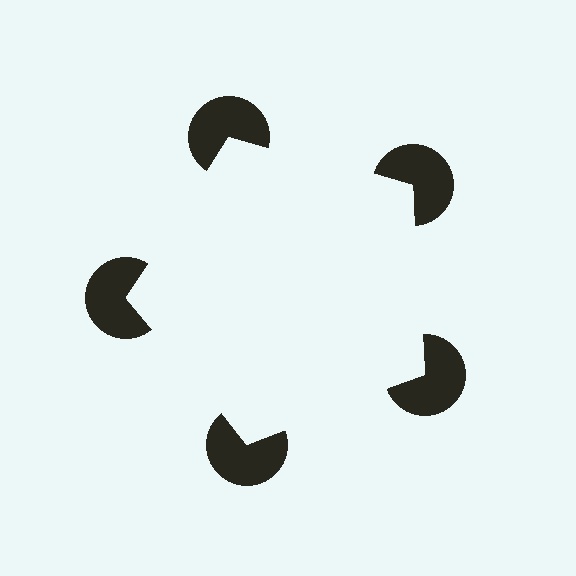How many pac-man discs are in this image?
There are 5 — one at each vertex of the illusory pentagon.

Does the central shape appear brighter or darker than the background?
It typically appears slightly brighter than the background, even though no actual brightness change is drawn.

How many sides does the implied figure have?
5 sides.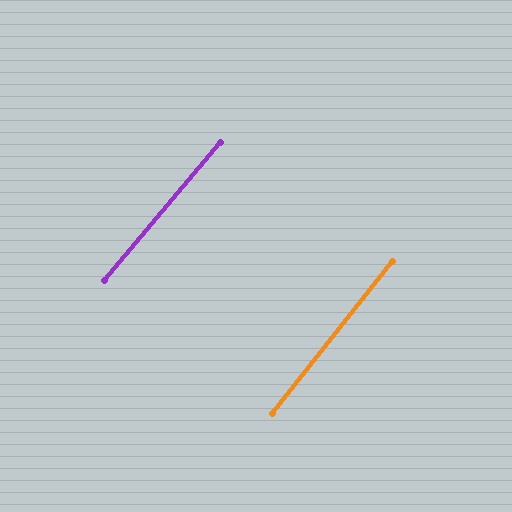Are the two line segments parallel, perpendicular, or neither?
Parallel — their directions differ by only 1.7°.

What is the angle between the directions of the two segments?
Approximately 2 degrees.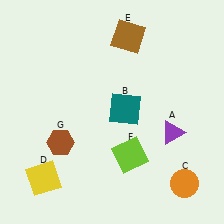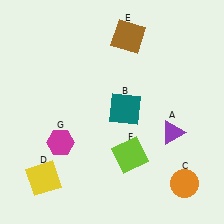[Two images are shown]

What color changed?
The hexagon (G) changed from brown in Image 1 to magenta in Image 2.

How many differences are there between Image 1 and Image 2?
There is 1 difference between the two images.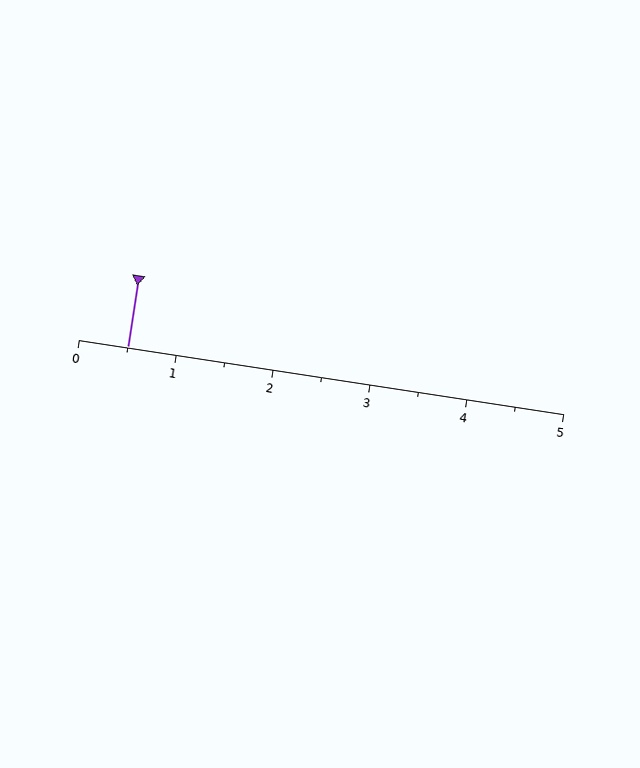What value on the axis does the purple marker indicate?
The marker indicates approximately 0.5.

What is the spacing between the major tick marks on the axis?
The major ticks are spaced 1 apart.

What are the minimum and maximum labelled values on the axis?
The axis runs from 0 to 5.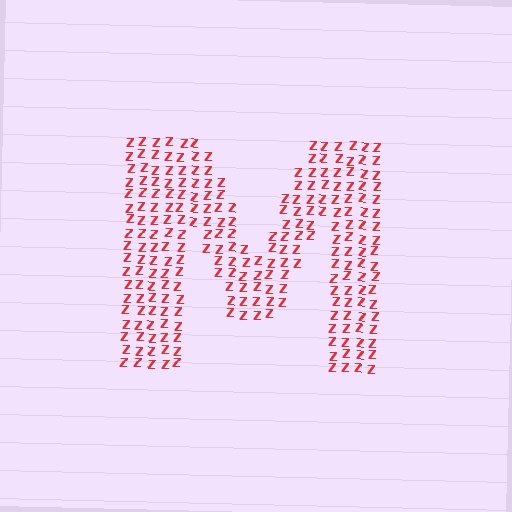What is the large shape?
The large shape is the letter M.